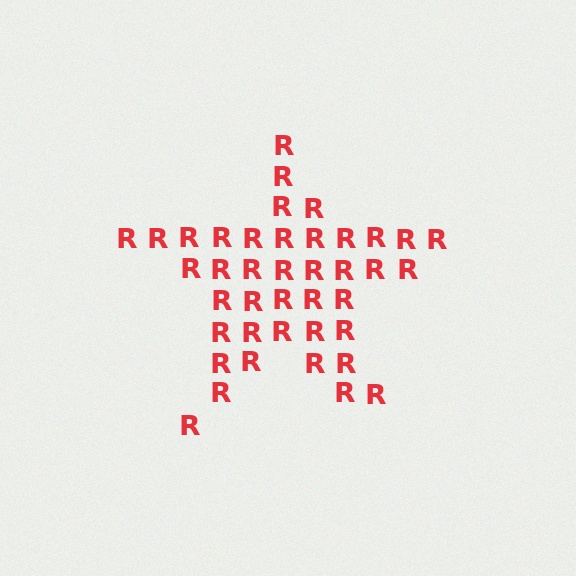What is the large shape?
The large shape is a star.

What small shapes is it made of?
It is made of small letter R's.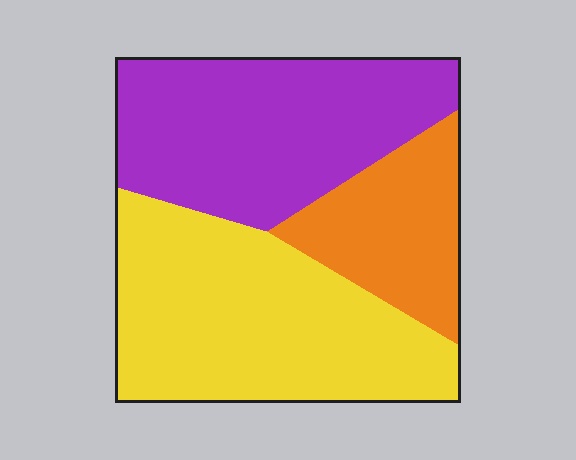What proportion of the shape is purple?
Purple covers roughly 40% of the shape.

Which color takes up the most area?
Yellow, at roughly 45%.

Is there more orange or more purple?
Purple.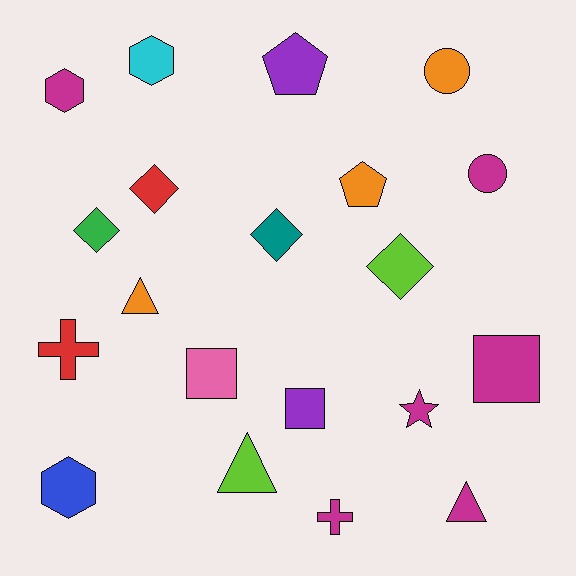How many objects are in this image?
There are 20 objects.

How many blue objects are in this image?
There is 1 blue object.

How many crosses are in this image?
There are 2 crosses.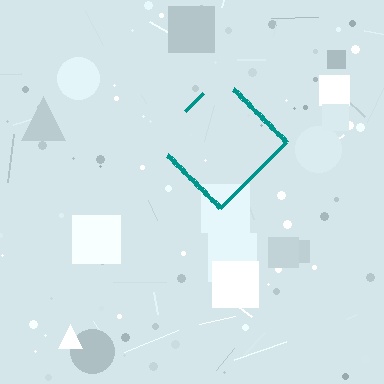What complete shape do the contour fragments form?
The contour fragments form a diamond.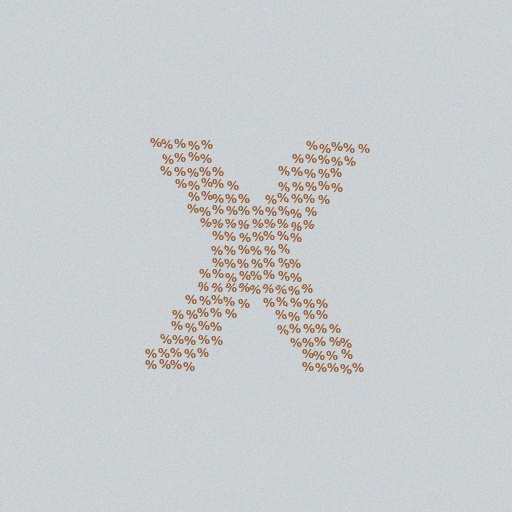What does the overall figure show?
The overall figure shows the letter X.